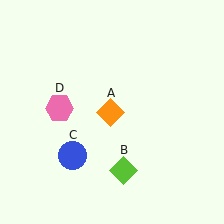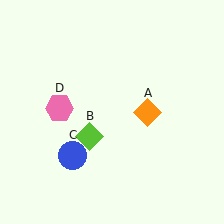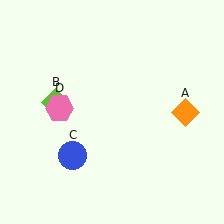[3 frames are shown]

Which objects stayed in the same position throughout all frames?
Blue circle (object C) and pink hexagon (object D) remained stationary.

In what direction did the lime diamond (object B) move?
The lime diamond (object B) moved up and to the left.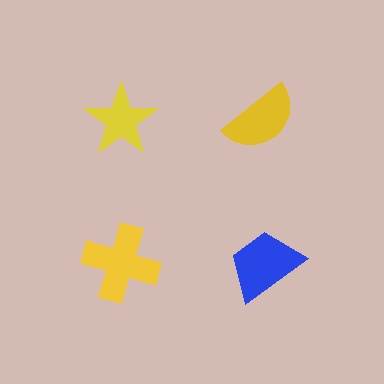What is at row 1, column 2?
A yellow semicircle.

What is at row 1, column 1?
A yellow star.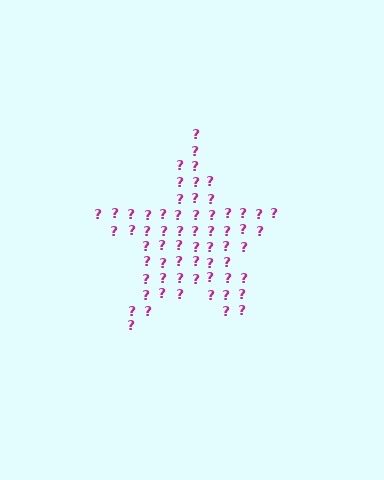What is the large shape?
The large shape is a star.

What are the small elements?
The small elements are question marks.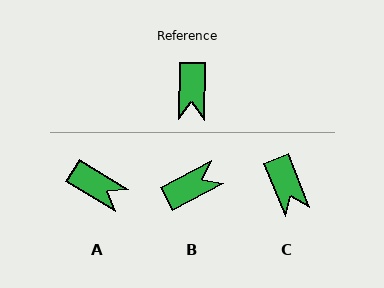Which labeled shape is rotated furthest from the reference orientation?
B, about 120 degrees away.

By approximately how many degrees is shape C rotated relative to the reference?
Approximately 24 degrees counter-clockwise.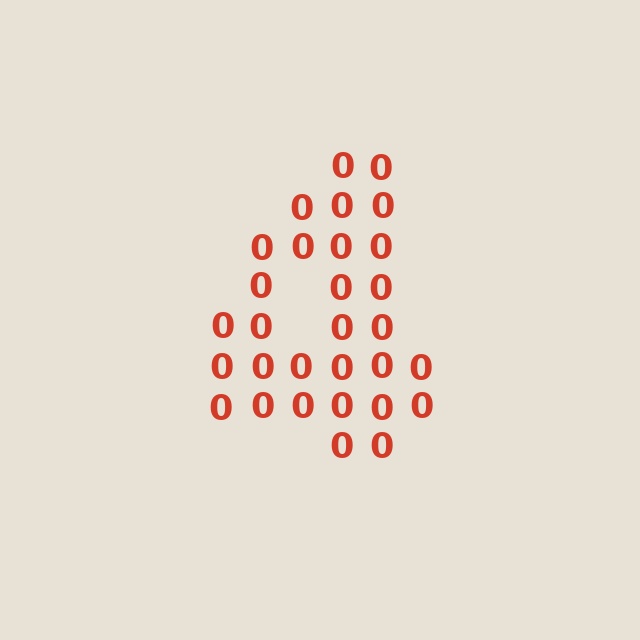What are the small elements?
The small elements are digit 0's.